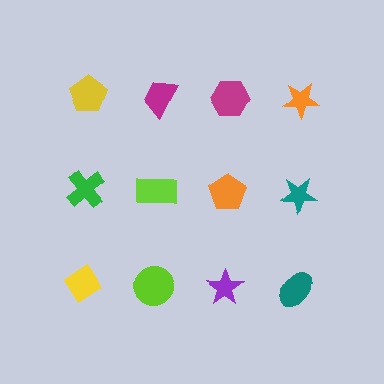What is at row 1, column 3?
A magenta hexagon.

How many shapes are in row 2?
4 shapes.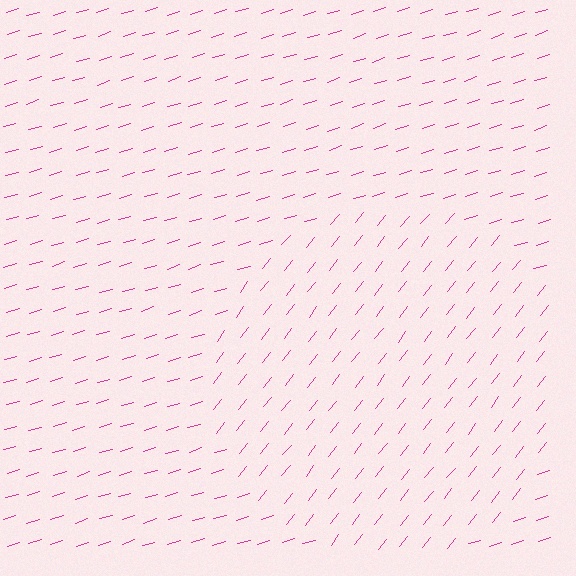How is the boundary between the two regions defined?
The boundary is defined purely by a change in line orientation (approximately 35 degrees difference). All lines are the same color and thickness.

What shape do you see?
I see a circle.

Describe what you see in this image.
The image is filled with small magenta line segments. A circle region in the image has lines oriented differently from the surrounding lines, creating a visible texture boundary.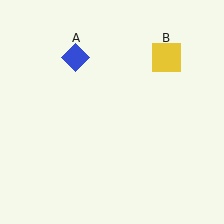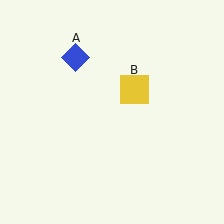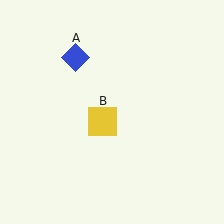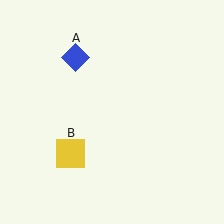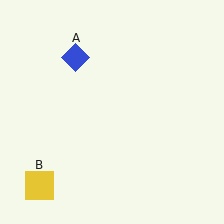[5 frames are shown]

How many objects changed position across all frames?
1 object changed position: yellow square (object B).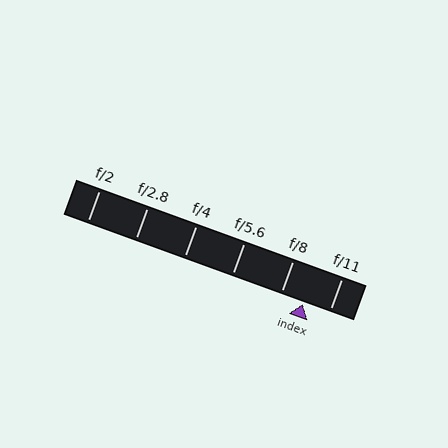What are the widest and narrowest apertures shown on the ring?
The widest aperture shown is f/2 and the narrowest is f/11.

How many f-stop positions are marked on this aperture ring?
There are 6 f-stop positions marked.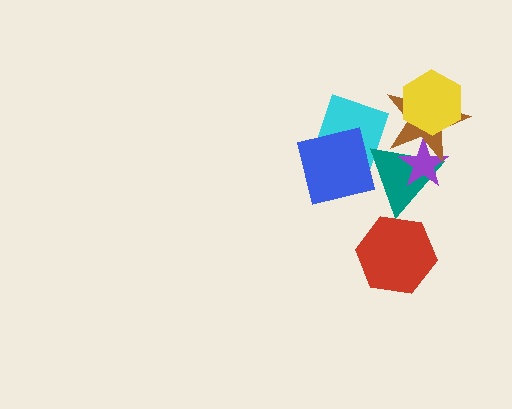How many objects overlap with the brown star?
4 objects overlap with the brown star.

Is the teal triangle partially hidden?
Yes, it is partially covered by another shape.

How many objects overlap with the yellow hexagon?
1 object overlaps with the yellow hexagon.